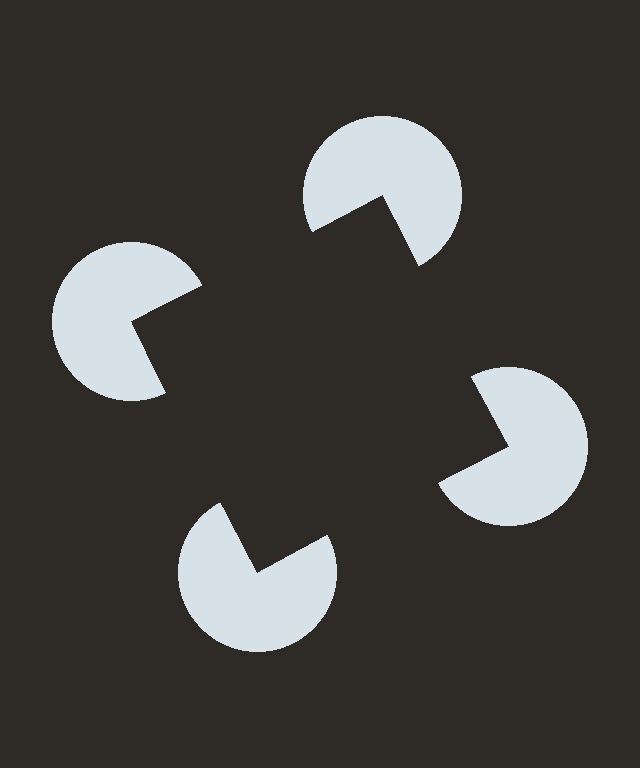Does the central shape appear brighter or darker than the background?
It typically appears slightly darker than the background, even though no actual brightness change is drawn.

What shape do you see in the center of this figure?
An illusory square — its edges are inferred from the aligned wedge cuts in the pac-man discs, not physically drawn.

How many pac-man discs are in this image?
There are 4 — one at each vertex of the illusory square.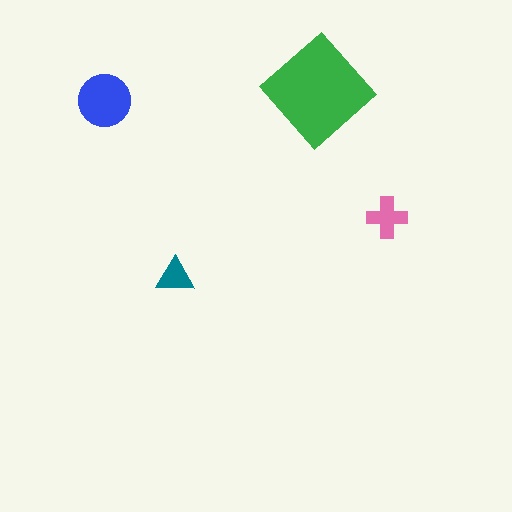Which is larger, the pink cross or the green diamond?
The green diamond.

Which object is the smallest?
The teal triangle.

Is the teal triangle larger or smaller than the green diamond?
Smaller.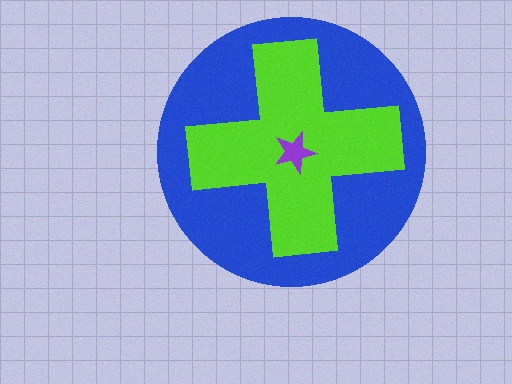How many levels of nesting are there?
3.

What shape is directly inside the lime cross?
The purple star.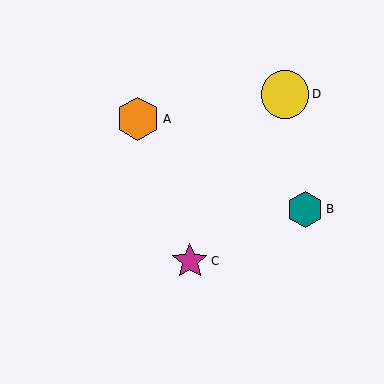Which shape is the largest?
The yellow circle (labeled D) is the largest.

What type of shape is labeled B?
Shape B is a teal hexagon.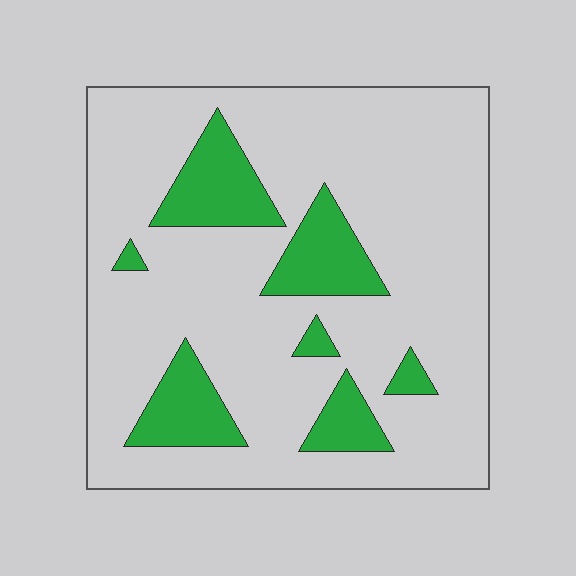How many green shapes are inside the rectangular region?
7.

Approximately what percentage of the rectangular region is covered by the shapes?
Approximately 20%.